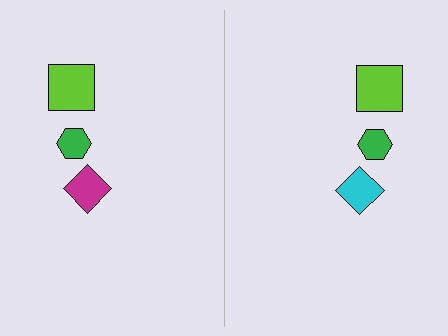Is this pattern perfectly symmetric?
No, the pattern is not perfectly symmetric. The cyan diamond on the right side breaks the symmetry — its mirror counterpart is magenta.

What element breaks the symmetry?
The cyan diamond on the right side breaks the symmetry — its mirror counterpart is magenta.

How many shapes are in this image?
There are 6 shapes in this image.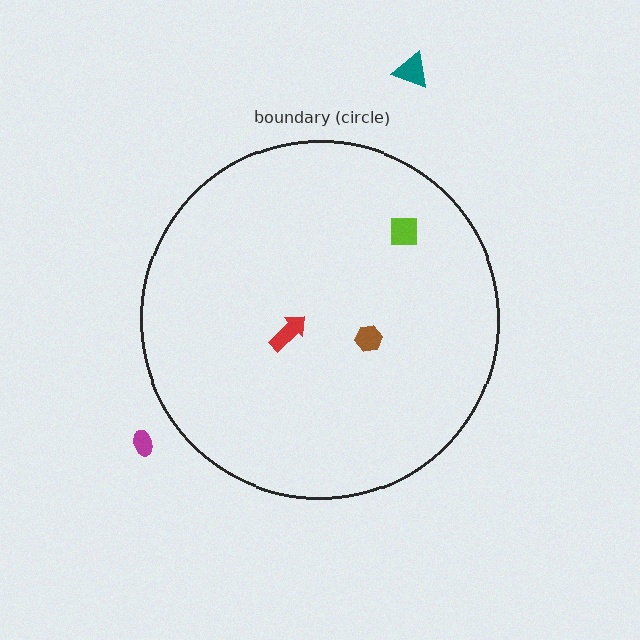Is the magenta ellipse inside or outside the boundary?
Outside.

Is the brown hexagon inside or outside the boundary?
Inside.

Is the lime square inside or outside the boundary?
Inside.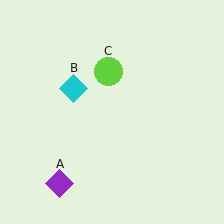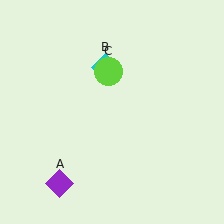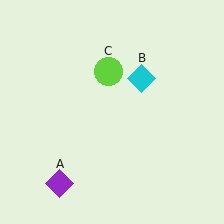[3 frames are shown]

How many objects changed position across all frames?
1 object changed position: cyan diamond (object B).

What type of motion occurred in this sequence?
The cyan diamond (object B) rotated clockwise around the center of the scene.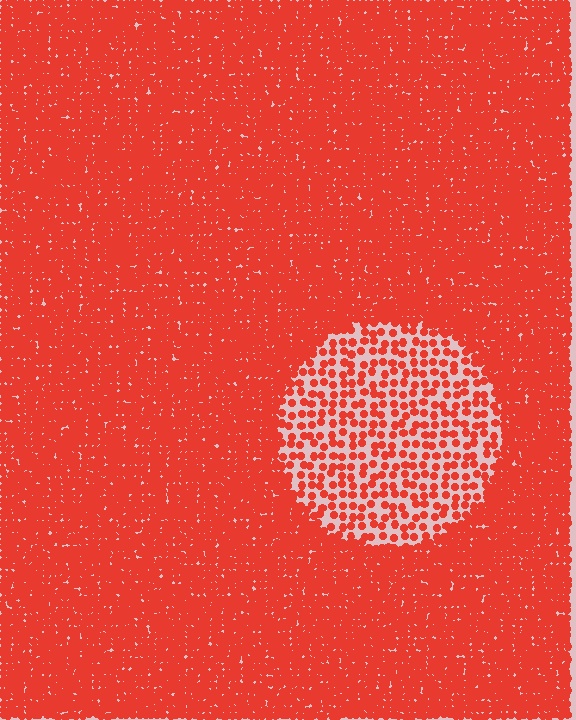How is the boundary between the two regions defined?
The boundary is defined by a change in element density (approximately 2.7x ratio). All elements are the same color, size, and shape.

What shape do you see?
I see a circle.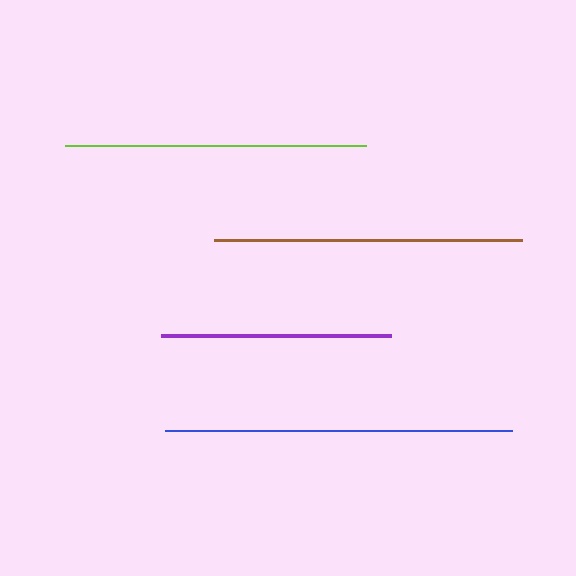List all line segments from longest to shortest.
From longest to shortest: blue, brown, lime, purple.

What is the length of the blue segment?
The blue segment is approximately 346 pixels long.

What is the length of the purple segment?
The purple segment is approximately 231 pixels long.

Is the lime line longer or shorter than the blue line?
The blue line is longer than the lime line.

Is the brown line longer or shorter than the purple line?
The brown line is longer than the purple line.